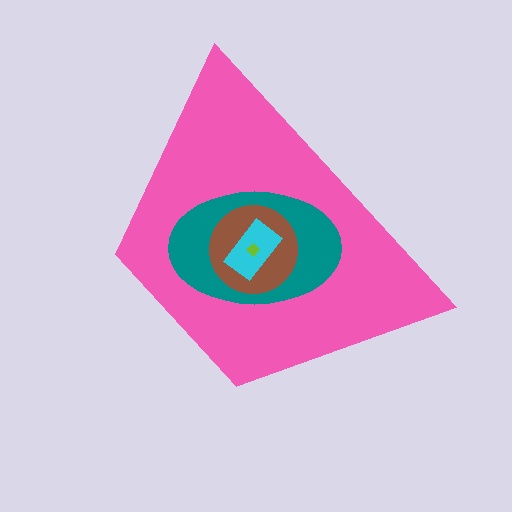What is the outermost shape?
The pink trapezoid.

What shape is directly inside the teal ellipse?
The brown circle.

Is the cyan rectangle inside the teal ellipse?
Yes.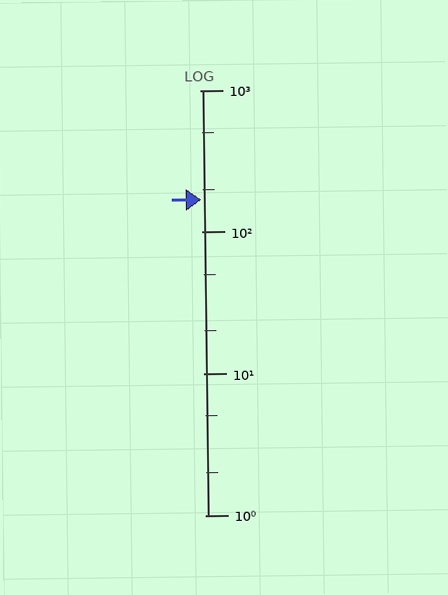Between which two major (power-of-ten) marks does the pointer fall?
The pointer is between 100 and 1000.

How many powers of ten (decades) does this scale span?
The scale spans 3 decades, from 1 to 1000.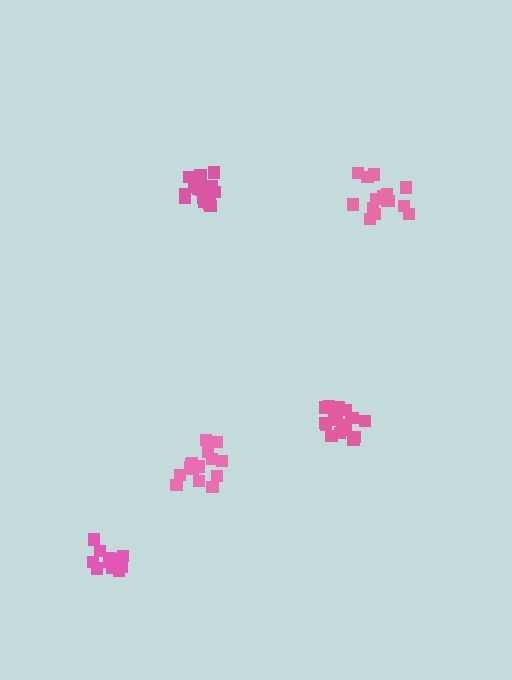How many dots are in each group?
Group 1: 18 dots, Group 2: 14 dots, Group 3: 16 dots, Group 4: 16 dots, Group 5: 18 dots (82 total).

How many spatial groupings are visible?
There are 5 spatial groupings.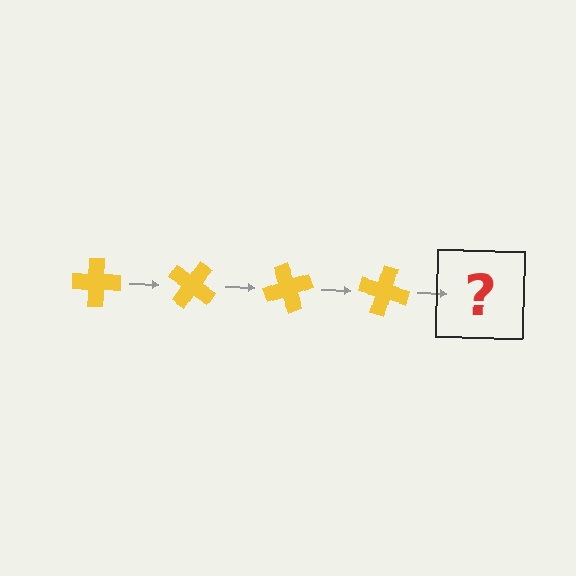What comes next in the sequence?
The next element should be a yellow cross rotated 140 degrees.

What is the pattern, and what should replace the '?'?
The pattern is that the cross rotates 35 degrees each step. The '?' should be a yellow cross rotated 140 degrees.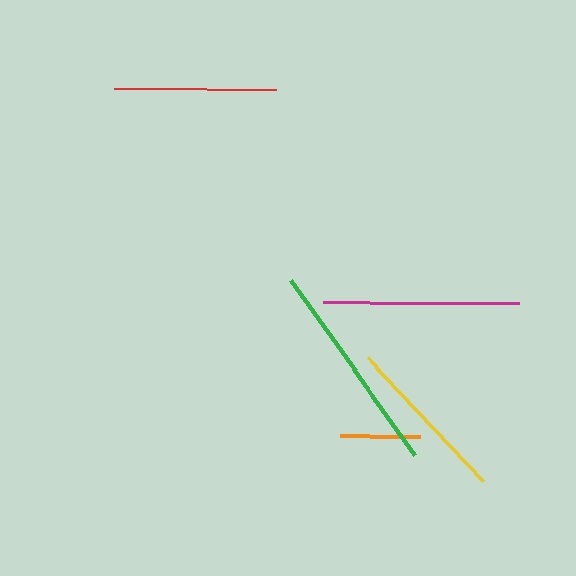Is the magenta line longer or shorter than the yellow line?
The magenta line is longer than the yellow line.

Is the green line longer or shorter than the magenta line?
The green line is longer than the magenta line.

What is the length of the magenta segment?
The magenta segment is approximately 196 pixels long.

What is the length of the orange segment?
The orange segment is approximately 79 pixels long.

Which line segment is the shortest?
The orange line is the shortest at approximately 79 pixels.